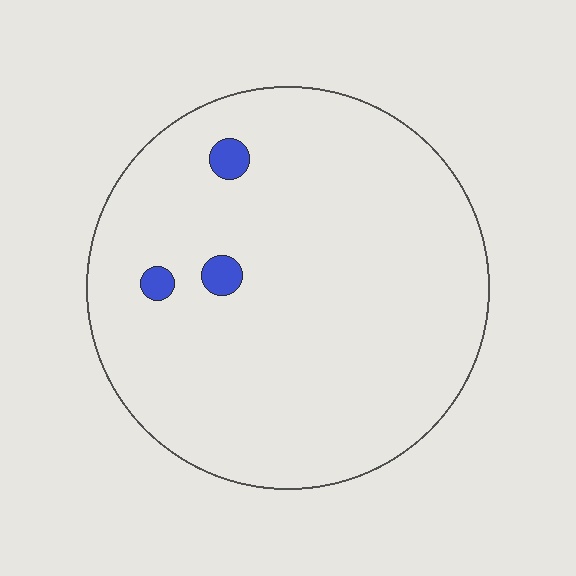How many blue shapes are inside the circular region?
3.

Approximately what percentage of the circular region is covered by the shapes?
Approximately 5%.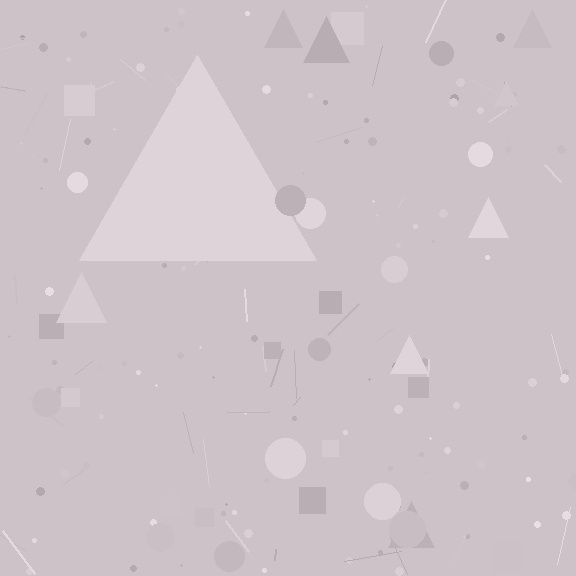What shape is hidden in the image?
A triangle is hidden in the image.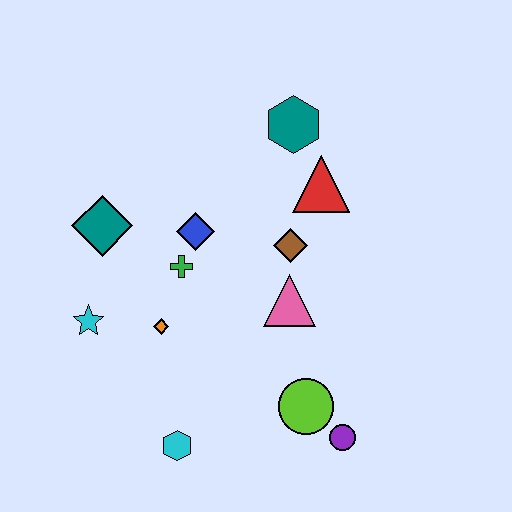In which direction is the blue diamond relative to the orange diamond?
The blue diamond is above the orange diamond.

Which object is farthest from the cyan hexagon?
The teal hexagon is farthest from the cyan hexagon.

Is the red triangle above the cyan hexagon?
Yes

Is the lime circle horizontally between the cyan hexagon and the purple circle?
Yes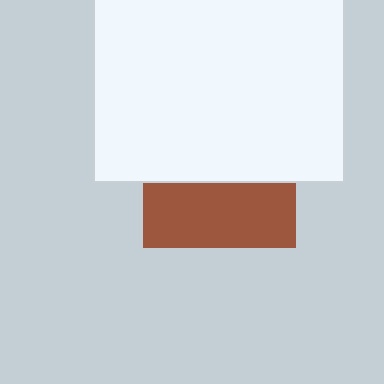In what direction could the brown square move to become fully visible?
The brown square could move down. That would shift it out from behind the white rectangle entirely.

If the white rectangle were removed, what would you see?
You would see the complete brown square.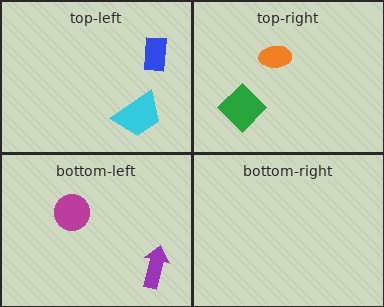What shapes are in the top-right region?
The green diamond, the orange ellipse.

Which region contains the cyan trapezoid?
The top-left region.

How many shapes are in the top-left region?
2.